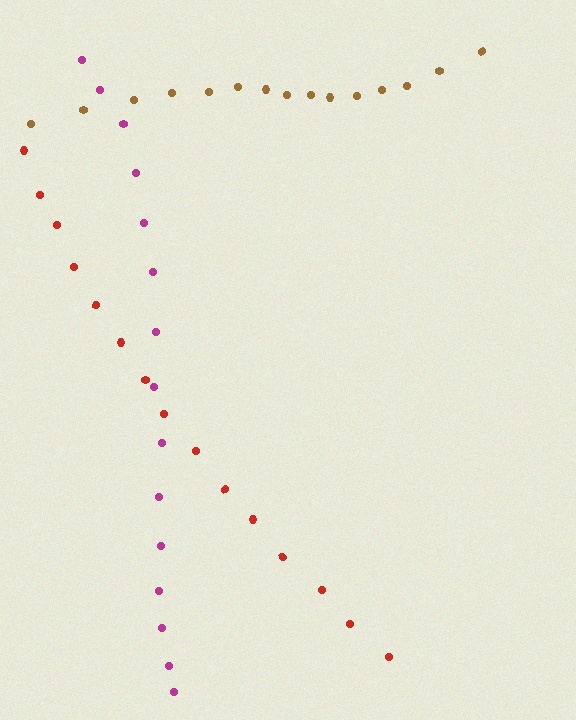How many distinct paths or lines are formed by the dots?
There are 3 distinct paths.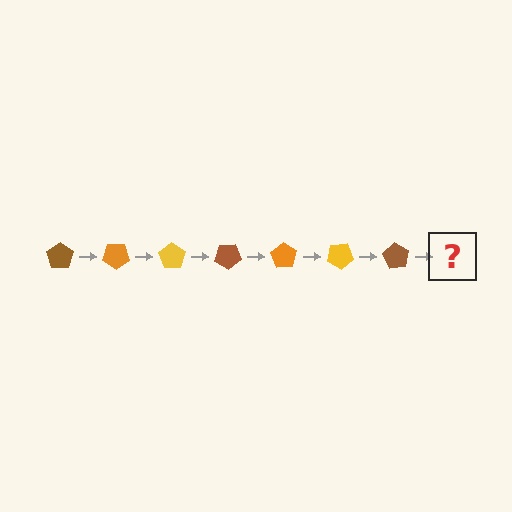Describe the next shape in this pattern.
It should be an orange pentagon, rotated 245 degrees from the start.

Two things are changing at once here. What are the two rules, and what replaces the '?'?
The two rules are that it rotates 35 degrees each step and the color cycles through brown, orange, and yellow. The '?' should be an orange pentagon, rotated 245 degrees from the start.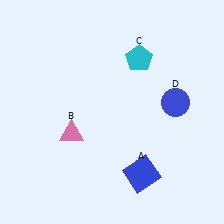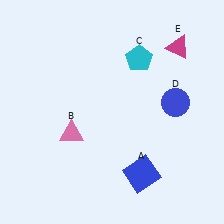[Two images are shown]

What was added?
A magenta triangle (E) was added in Image 2.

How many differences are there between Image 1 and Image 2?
There is 1 difference between the two images.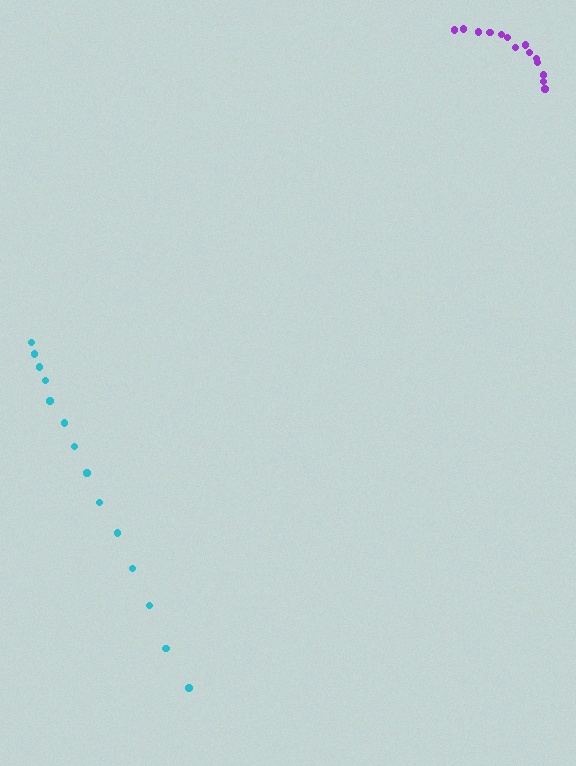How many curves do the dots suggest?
There are 2 distinct paths.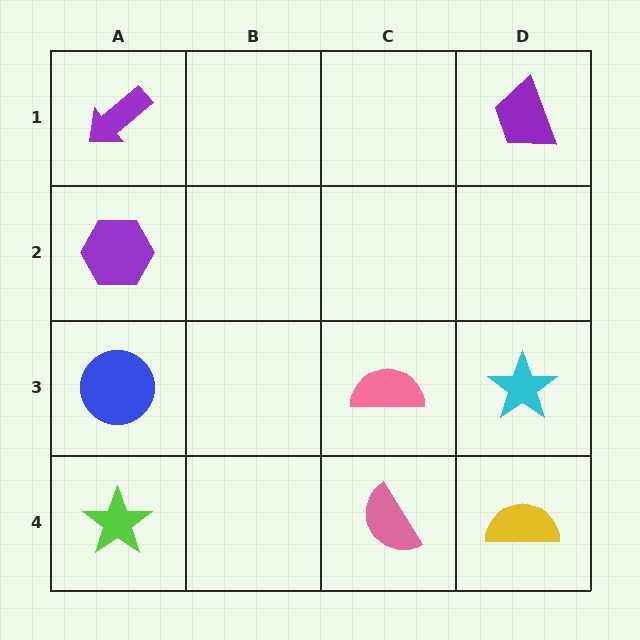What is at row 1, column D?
A purple trapezoid.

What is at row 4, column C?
A pink semicircle.